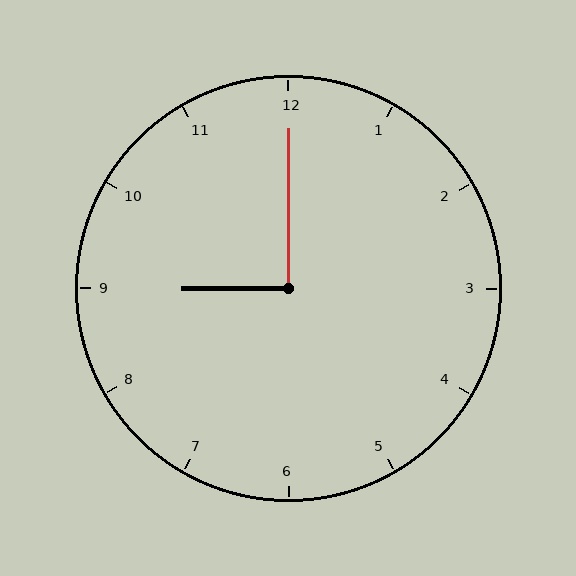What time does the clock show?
9:00.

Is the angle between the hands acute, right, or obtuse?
It is right.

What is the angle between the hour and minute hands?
Approximately 90 degrees.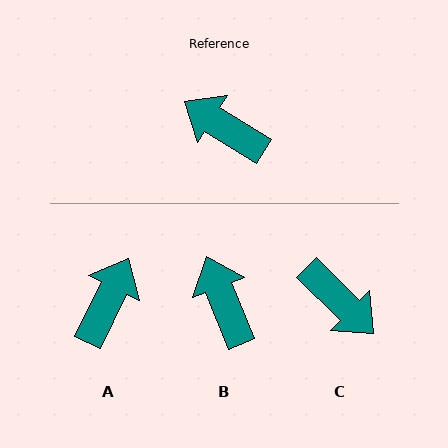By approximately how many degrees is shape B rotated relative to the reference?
Approximately 36 degrees clockwise.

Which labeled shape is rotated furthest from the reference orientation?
C, about 168 degrees away.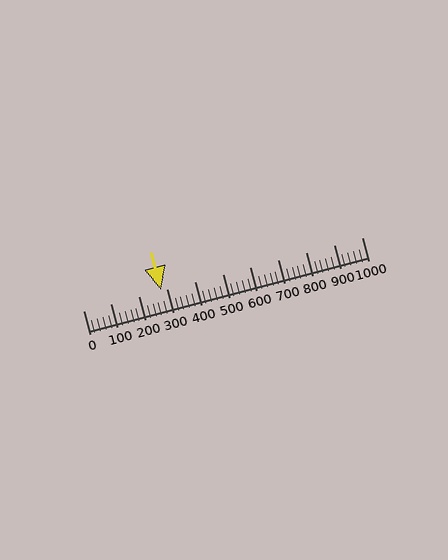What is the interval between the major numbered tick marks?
The major tick marks are spaced 100 units apart.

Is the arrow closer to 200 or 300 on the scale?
The arrow is closer to 300.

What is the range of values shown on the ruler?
The ruler shows values from 0 to 1000.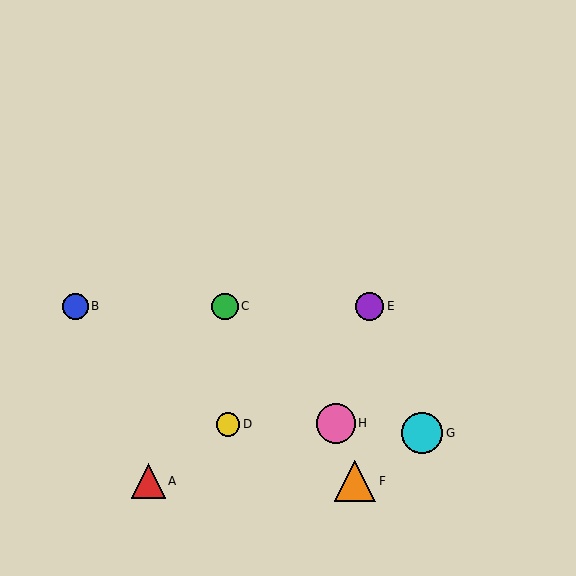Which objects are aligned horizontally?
Objects B, C, E are aligned horizontally.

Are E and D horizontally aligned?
No, E is at y≈306 and D is at y≈424.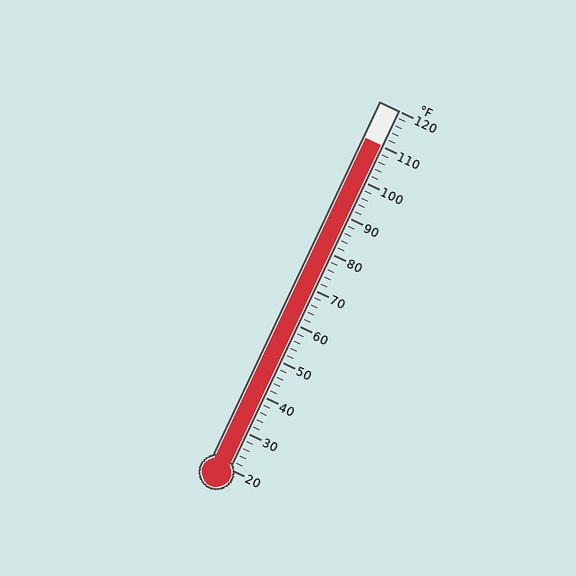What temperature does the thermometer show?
The thermometer shows approximately 110°F.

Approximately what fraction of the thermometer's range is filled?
The thermometer is filled to approximately 90% of its range.